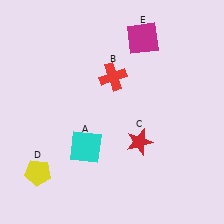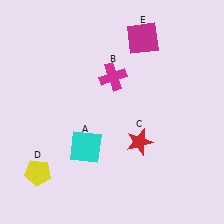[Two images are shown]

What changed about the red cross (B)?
In Image 1, B is red. In Image 2, it changed to magenta.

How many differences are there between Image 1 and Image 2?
There is 1 difference between the two images.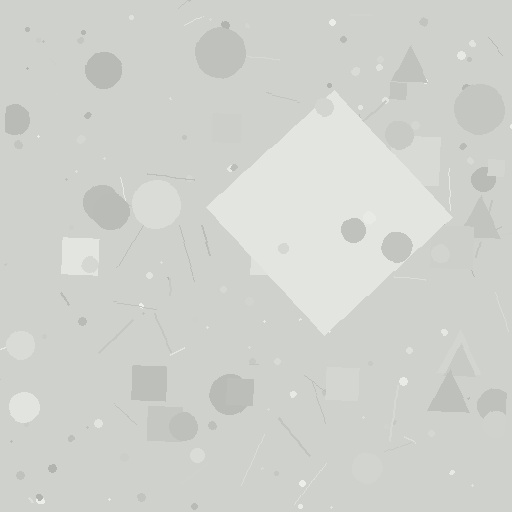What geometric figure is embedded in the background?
A diamond is embedded in the background.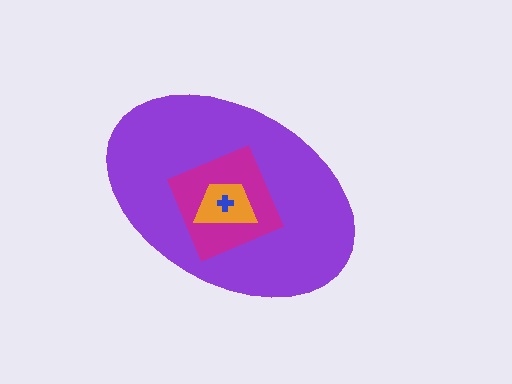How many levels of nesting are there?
4.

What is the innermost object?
The blue cross.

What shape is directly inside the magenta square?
The orange trapezoid.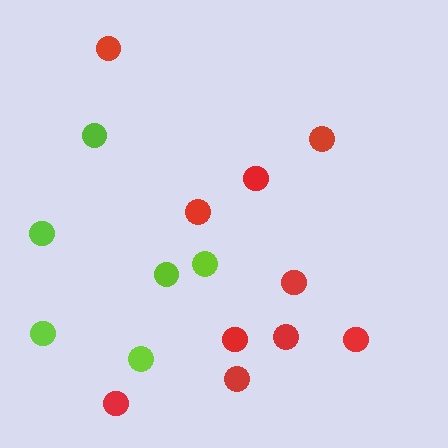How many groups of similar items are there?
There are 2 groups: one group of lime circles (6) and one group of red circles (10).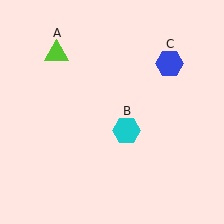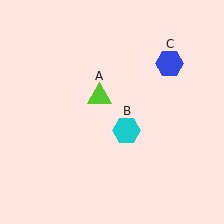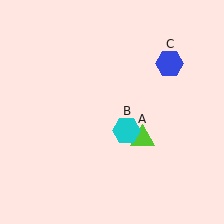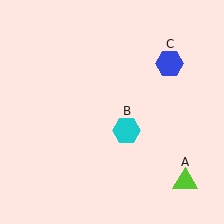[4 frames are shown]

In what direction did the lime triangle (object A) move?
The lime triangle (object A) moved down and to the right.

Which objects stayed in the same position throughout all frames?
Cyan hexagon (object B) and blue hexagon (object C) remained stationary.